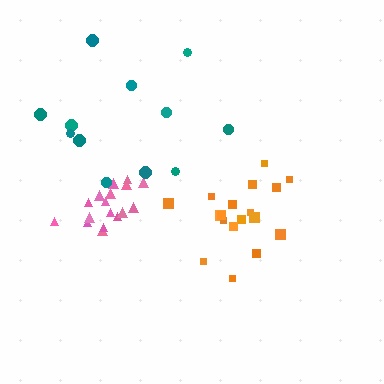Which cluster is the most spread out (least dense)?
Teal.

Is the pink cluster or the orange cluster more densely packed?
Pink.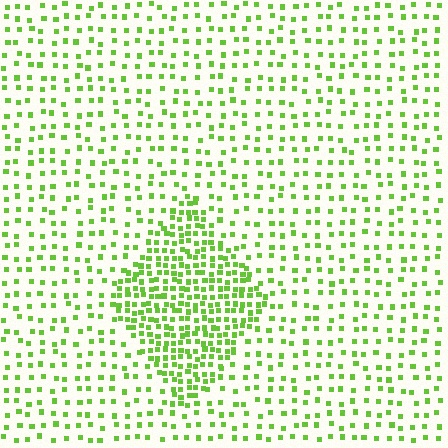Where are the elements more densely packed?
The elements are more densely packed inside the diamond boundary.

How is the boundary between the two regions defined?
The boundary is defined by a change in element density (approximately 2.4x ratio). All elements are the same color, size, and shape.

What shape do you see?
I see a diamond.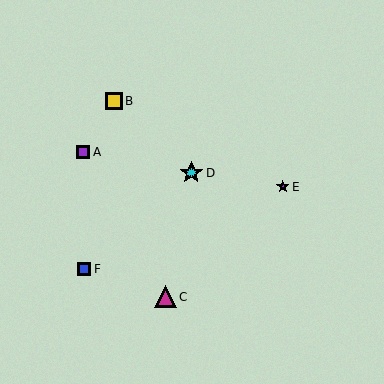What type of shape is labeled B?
Shape B is a yellow square.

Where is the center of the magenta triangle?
The center of the magenta triangle is at (165, 297).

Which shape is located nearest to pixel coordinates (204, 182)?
The cyan star (labeled D) at (191, 173) is nearest to that location.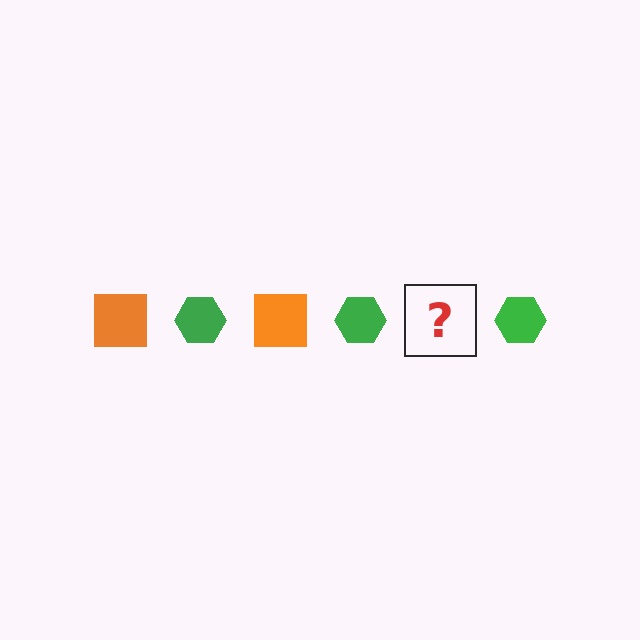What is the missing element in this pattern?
The missing element is an orange square.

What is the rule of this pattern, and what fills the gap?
The rule is that the pattern alternates between orange square and green hexagon. The gap should be filled with an orange square.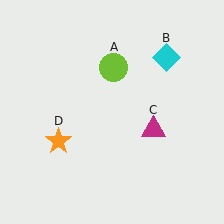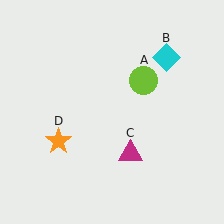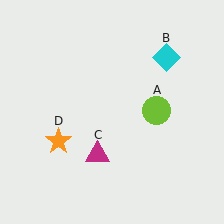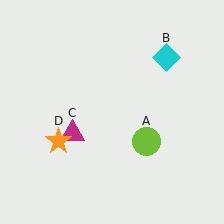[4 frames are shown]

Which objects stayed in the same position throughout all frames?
Cyan diamond (object B) and orange star (object D) remained stationary.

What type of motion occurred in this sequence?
The lime circle (object A), magenta triangle (object C) rotated clockwise around the center of the scene.